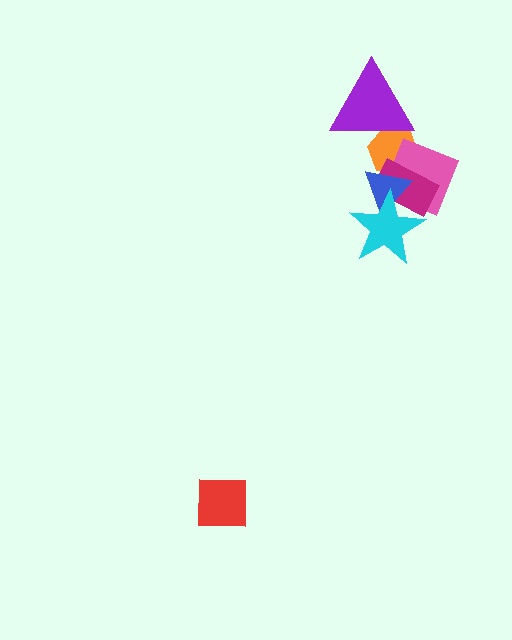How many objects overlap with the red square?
0 objects overlap with the red square.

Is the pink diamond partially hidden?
Yes, it is partially covered by another shape.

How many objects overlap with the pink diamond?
4 objects overlap with the pink diamond.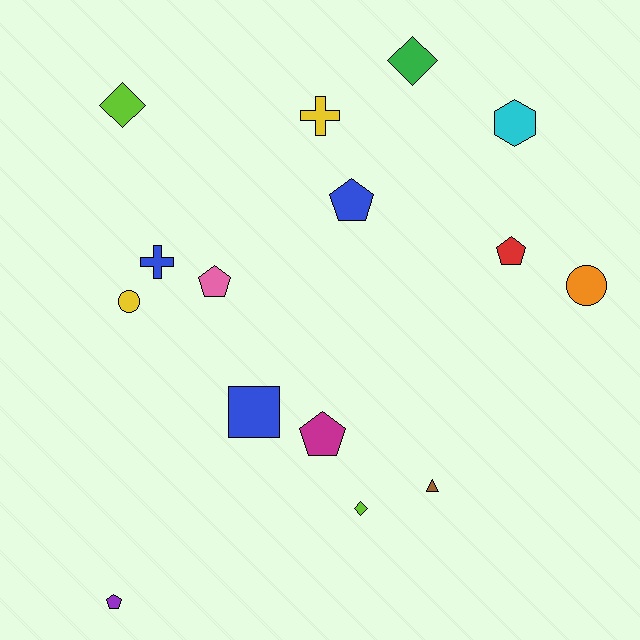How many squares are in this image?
There is 1 square.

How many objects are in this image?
There are 15 objects.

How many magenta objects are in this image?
There is 1 magenta object.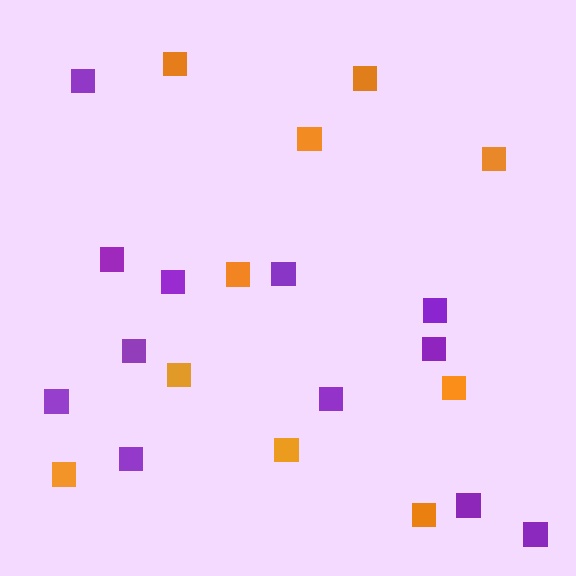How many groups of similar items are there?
There are 2 groups: one group of purple squares (12) and one group of orange squares (10).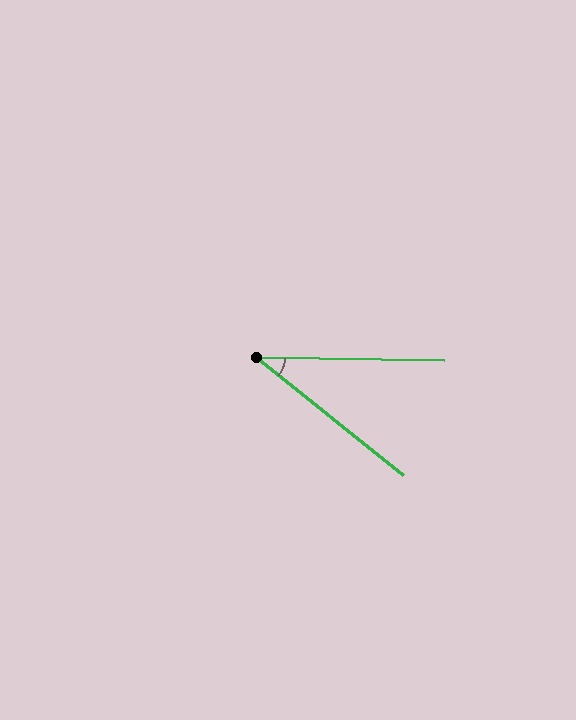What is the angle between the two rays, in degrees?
Approximately 38 degrees.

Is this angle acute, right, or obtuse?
It is acute.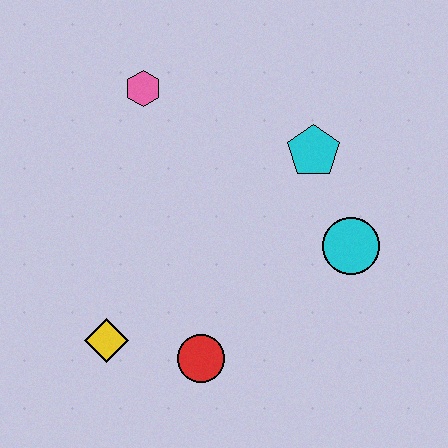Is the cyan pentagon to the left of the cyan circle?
Yes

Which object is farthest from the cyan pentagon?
The yellow diamond is farthest from the cyan pentagon.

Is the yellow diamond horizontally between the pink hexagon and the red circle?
No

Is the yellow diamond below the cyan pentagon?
Yes